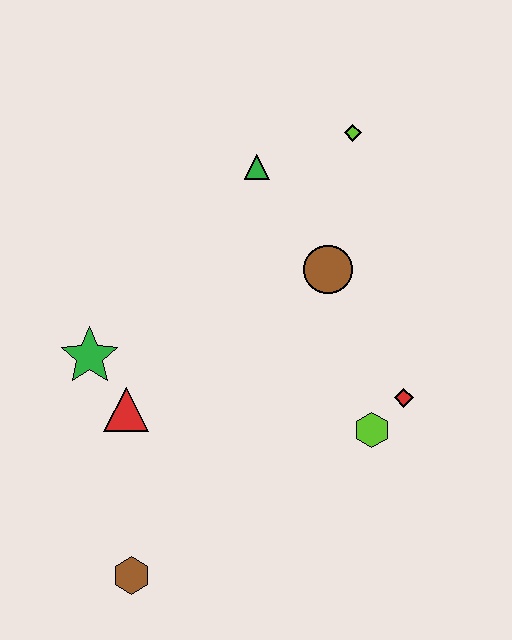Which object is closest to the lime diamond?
The green triangle is closest to the lime diamond.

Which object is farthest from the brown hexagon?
The lime diamond is farthest from the brown hexagon.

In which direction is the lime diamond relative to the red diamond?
The lime diamond is above the red diamond.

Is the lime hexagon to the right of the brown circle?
Yes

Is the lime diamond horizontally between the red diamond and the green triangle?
Yes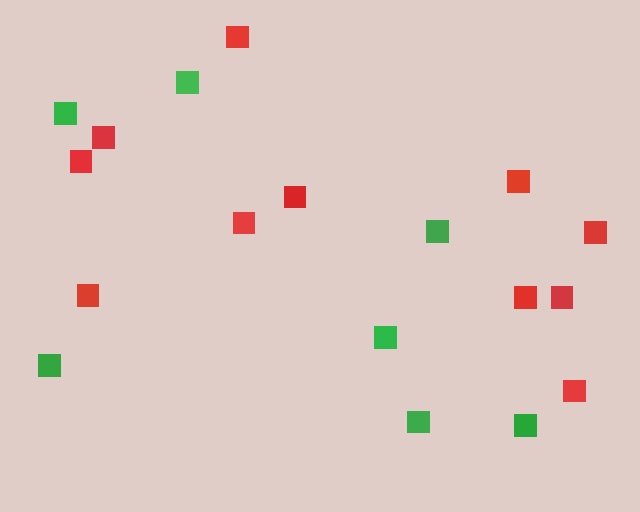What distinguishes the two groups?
There are 2 groups: one group of red squares (11) and one group of green squares (7).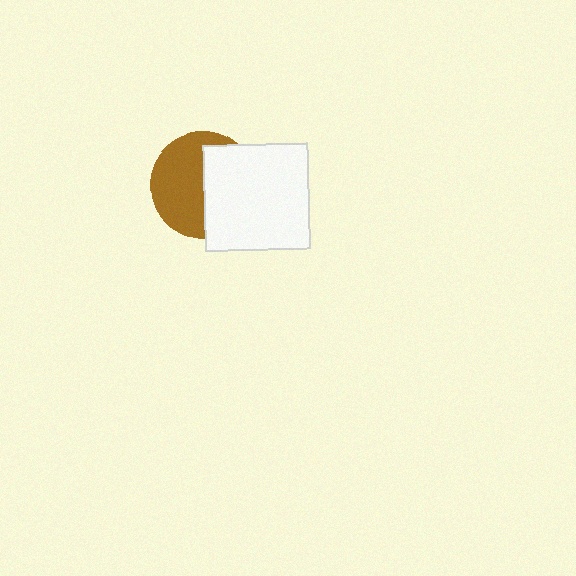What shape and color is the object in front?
The object in front is a white square.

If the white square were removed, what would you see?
You would see the complete brown circle.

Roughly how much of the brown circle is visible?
About half of it is visible (roughly 53%).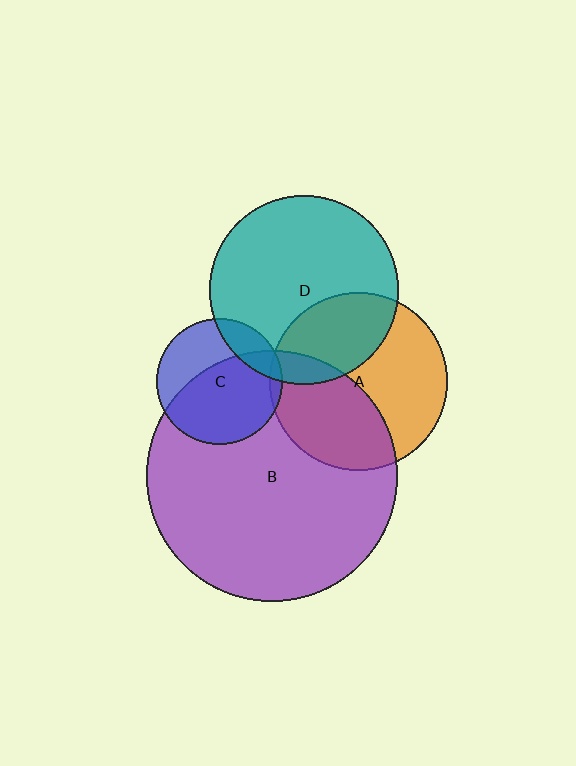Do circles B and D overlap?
Yes.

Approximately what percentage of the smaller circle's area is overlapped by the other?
Approximately 10%.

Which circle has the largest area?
Circle B (purple).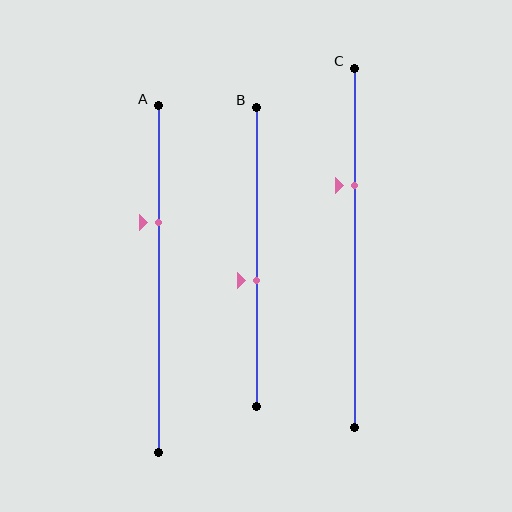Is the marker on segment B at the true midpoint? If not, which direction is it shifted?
No, the marker on segment B is shifted downward by about 8% of the segment length.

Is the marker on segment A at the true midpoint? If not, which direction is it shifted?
No, the marker on segment A is shifted upward by about 16% of the segment length.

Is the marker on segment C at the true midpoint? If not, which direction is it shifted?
No, the marker on segment C is shifted upward by about 17% of the segment length.